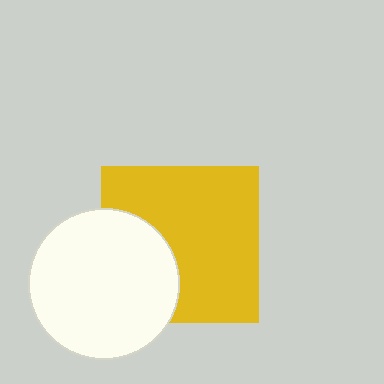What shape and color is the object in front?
The object in front is a white circle.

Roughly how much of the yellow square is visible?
Most of it is visible (roughly 69%).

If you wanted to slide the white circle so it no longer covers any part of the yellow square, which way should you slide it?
Slide it left — that is the most direct way to separate the two shapes.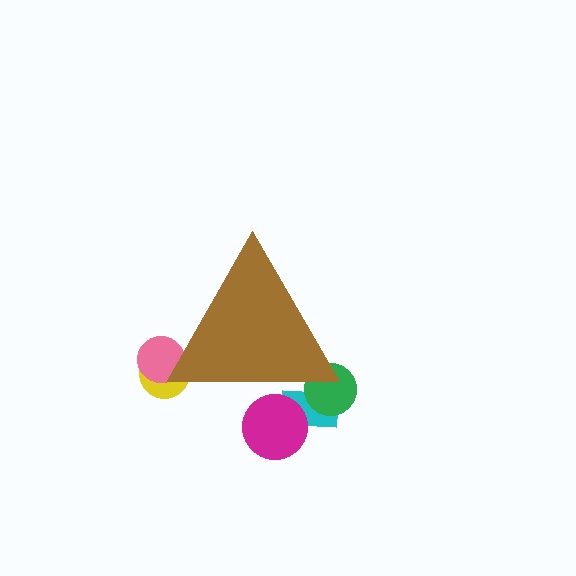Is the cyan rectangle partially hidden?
Yes, the cyan rectangle is partially hidden behind the brown triangle.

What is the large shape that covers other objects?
A brown triangle.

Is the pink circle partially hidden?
Yes, the pink circle is partially hidden behind the brown triangle.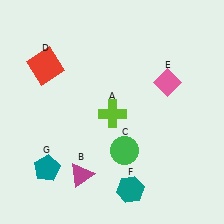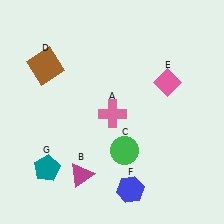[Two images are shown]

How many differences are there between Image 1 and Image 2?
There are 3 differences between the two images.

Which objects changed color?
A changed from lime to pink. D changed from red to brown. F changed from teal to blue.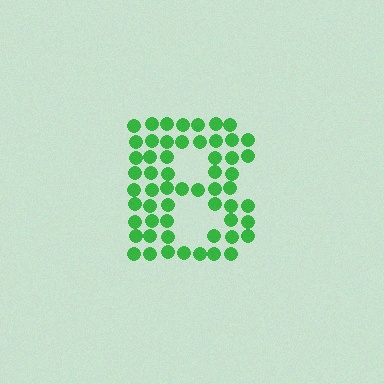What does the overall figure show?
The overall figure shows the letter B.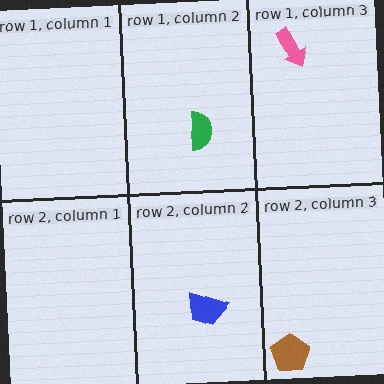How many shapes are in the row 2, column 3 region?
1.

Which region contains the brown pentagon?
The row 2, column 3 region.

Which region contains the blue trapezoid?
The row 2, column 2 region.